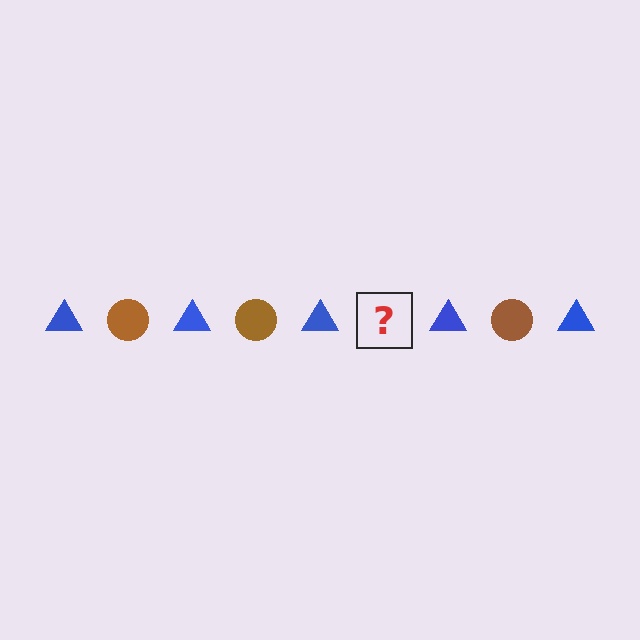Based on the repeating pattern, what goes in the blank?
The blank should be a brown circle.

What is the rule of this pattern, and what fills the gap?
The rule is that the pattern alternates between blue triangle and brown circle. The gap should be filled with a brown circle.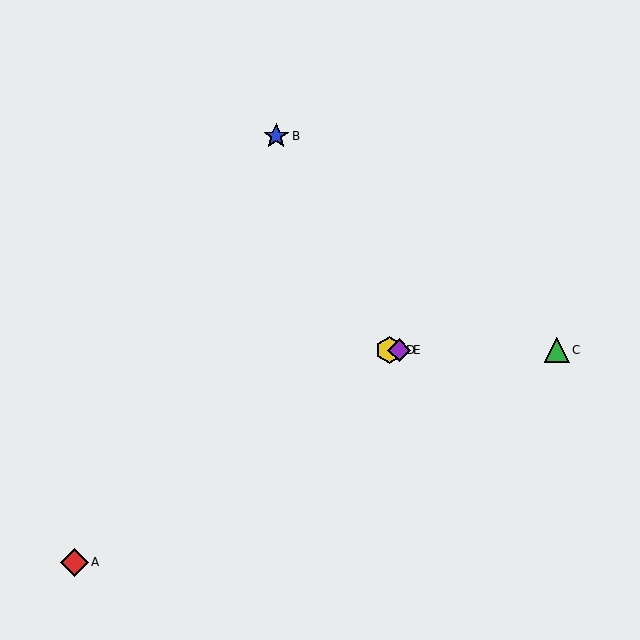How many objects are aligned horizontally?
3 objects (C, D, E) are aligned horizontally.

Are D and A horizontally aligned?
No, D is at y≈350 and A is at y≈562.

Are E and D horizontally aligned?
Yes, both are at y≈350.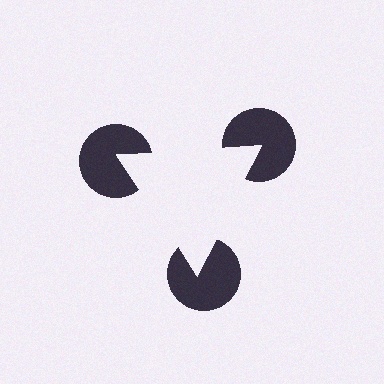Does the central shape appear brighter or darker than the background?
It typically appears slightly brighter than the background, even though no actual brightness change is drawn.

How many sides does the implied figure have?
3 sides.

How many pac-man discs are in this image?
There are 3 — one at each vertex of the illusory triangle.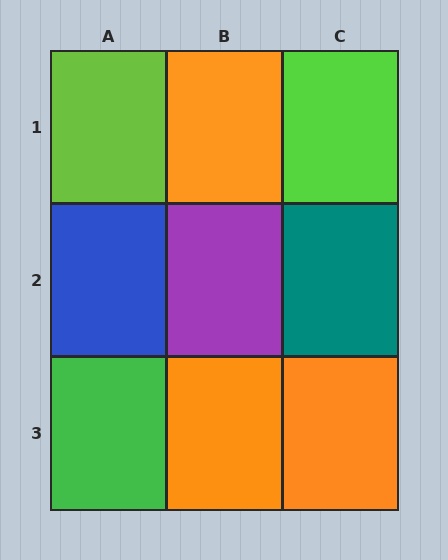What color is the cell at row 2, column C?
Teal.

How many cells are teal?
1 cell is teal.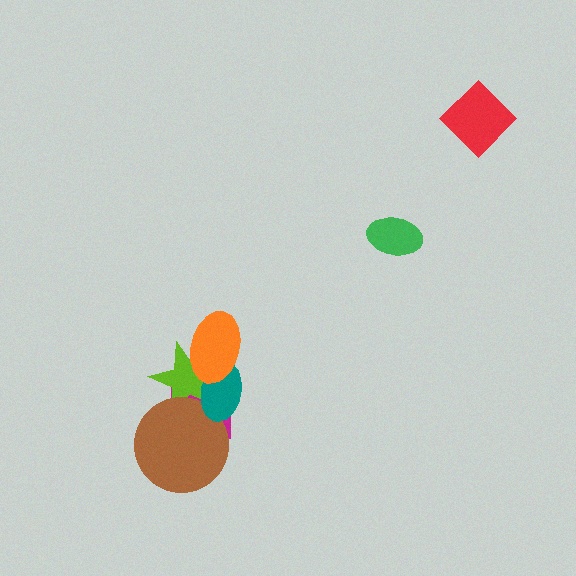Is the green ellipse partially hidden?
No, no other shape covers it.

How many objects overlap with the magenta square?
3 objects overlap with the magenta square.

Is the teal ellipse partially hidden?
Yes, it is partially covered by another shape.